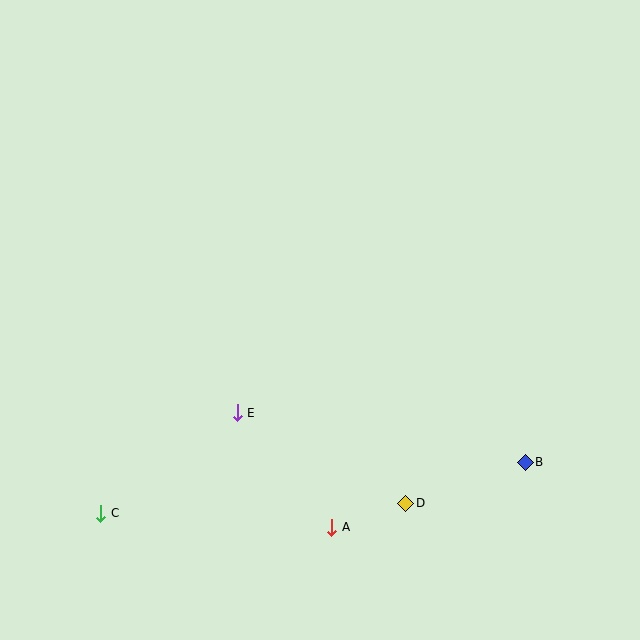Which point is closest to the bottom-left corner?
Point C is closest to the bottom-left corner.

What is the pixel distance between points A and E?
The distance between A and E is 148 pixels.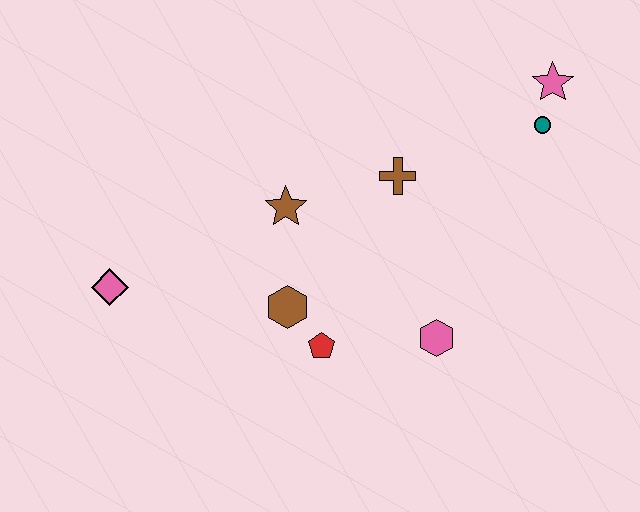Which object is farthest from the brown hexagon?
The pink star is farthest from the brown hexagon.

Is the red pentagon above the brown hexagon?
No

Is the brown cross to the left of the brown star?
No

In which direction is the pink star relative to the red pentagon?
The pink star is above the red pentagon.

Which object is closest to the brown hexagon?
The red pentagon is closest to the brown hexagon.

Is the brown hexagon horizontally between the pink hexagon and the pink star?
No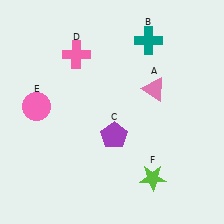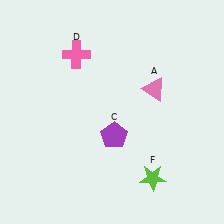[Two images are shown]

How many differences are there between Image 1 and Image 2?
There are 2 differences between the two images.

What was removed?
The teal cross (B), the pink circle (E) were removed in Image 2.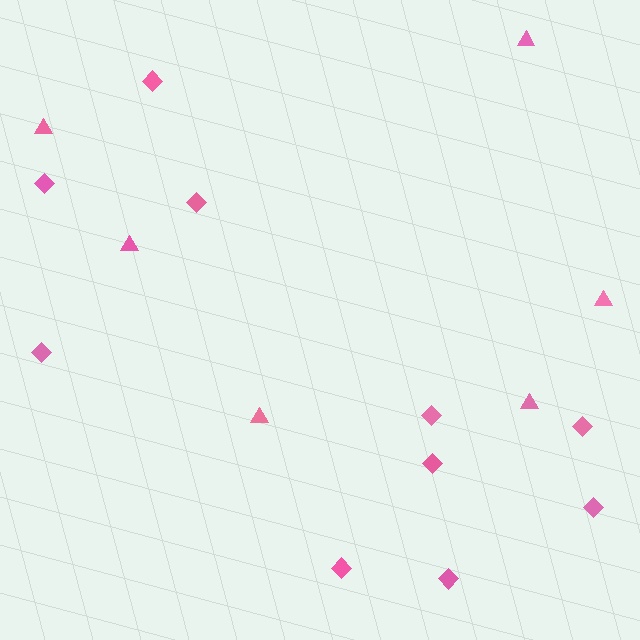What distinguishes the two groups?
There are 2 groups: one group of diamonds (10) and one group of triangles (6).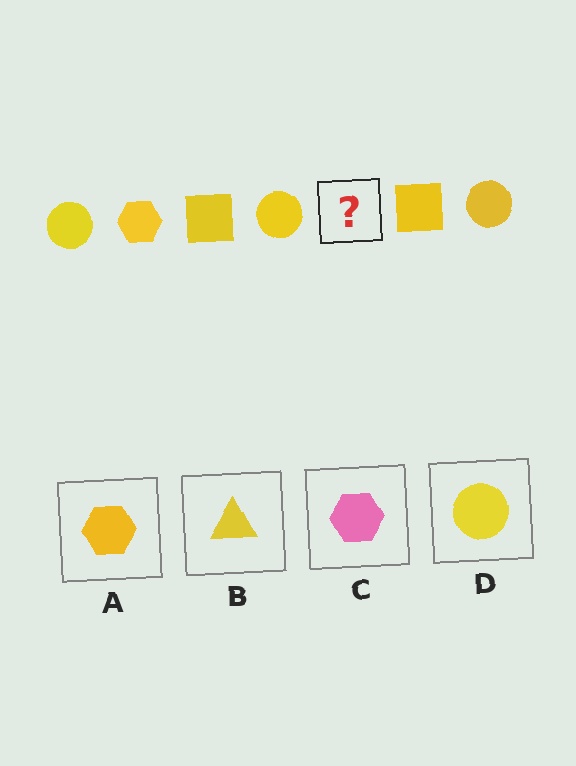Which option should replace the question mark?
Option A.